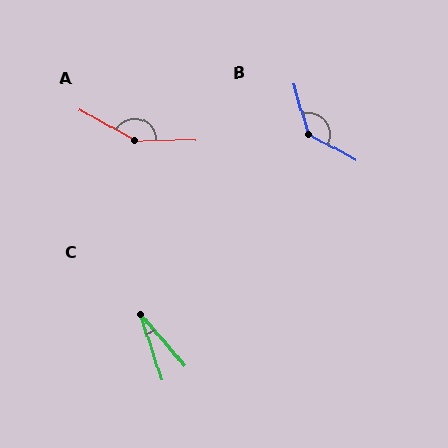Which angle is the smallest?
C, at approximately 23 degrees.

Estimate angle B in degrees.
Approximately 134 degrees.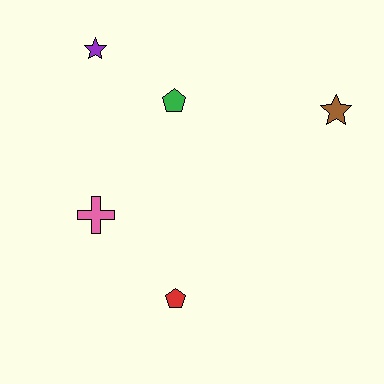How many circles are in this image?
There are no circles.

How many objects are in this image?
There are 5 objects.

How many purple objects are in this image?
There is 1 purple object.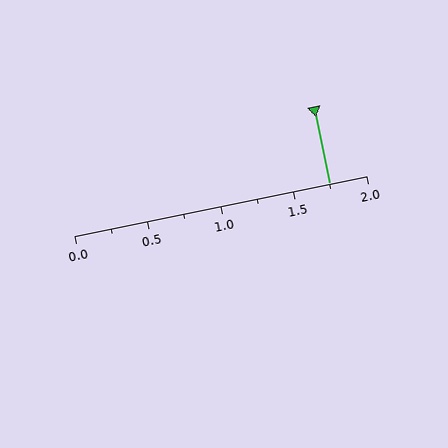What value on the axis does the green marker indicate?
The marker indicates approximately 1.75.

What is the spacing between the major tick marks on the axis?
The major ticks are spaced 0.5 apart.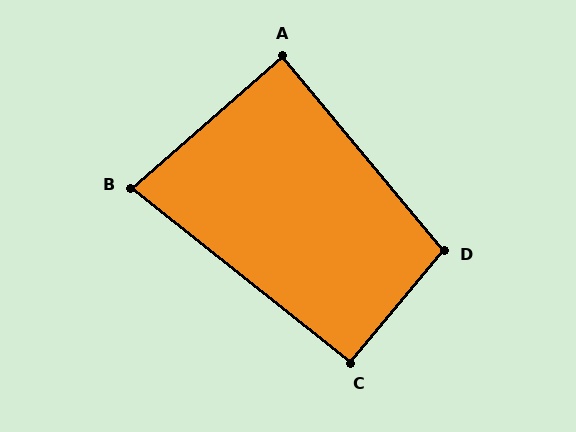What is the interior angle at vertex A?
Approximately 89 degrees (approximately right).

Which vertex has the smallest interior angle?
B, at approximately 79 degrees.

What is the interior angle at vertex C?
Approximately 91 degrees (approximately right).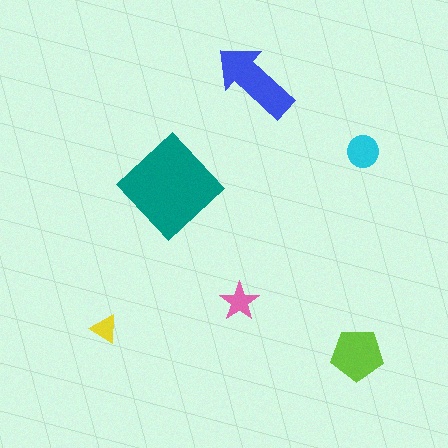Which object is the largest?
The teal diamond.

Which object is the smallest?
The yellow triangle.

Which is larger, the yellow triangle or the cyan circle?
The cyan circle.